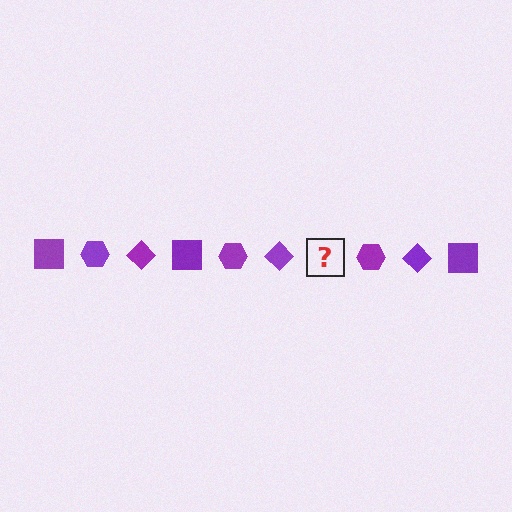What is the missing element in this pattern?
The missing element is a purple square.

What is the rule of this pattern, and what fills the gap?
The rule is that the pattern cycles through square, hexagon, diamond shapes in purple. The gap should be filled with a purple square.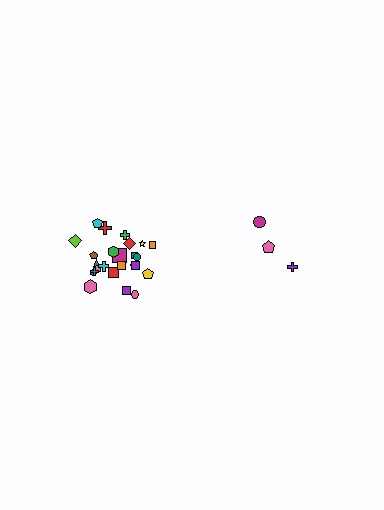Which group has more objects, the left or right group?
The left group.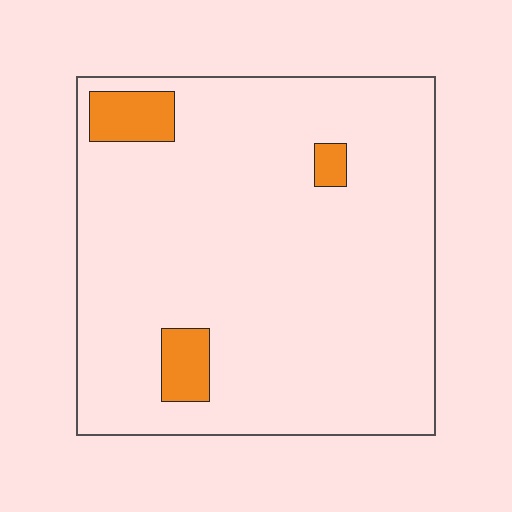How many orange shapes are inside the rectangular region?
3.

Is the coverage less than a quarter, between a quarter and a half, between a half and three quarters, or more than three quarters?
Less than a quarter.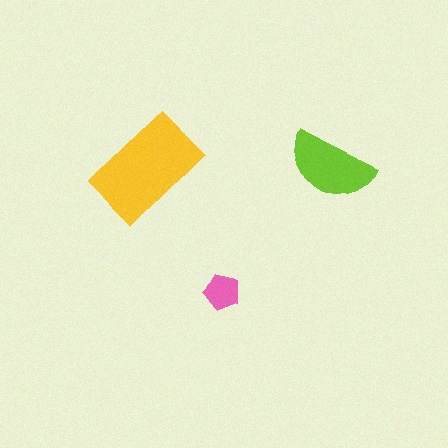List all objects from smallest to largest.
The pink pentagon, the lime semicircle, the yellow rectangle.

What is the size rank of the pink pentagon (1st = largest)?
3rd.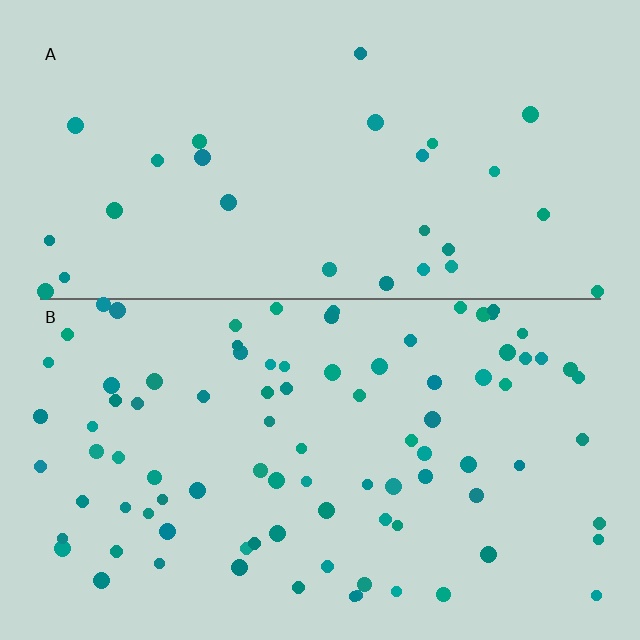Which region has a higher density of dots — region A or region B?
B (the bottom).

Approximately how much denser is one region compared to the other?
Approximately 3.2× — region B over region A.